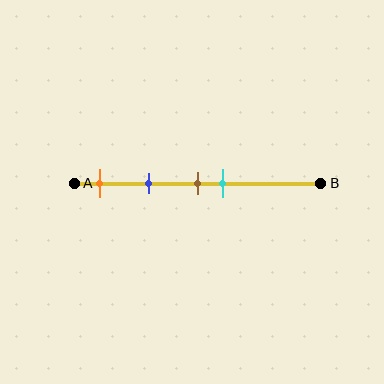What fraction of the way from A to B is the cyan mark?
The cyan mark is approximately 60% (0.6) of the way from A to B.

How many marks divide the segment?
There are 4 marks dividing the segment.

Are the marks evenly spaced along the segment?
No, the marks are not evenly spaced.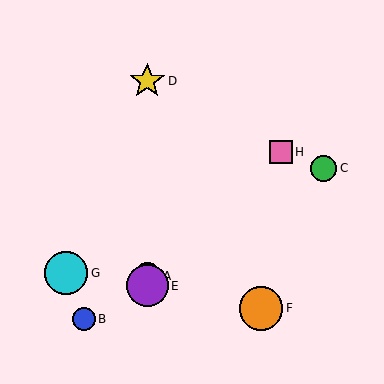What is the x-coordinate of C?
Object C is at x≈324.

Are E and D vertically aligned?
Yes, both are at x≈147.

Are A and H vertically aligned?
No, A is at x≈147 and H is at x≈281.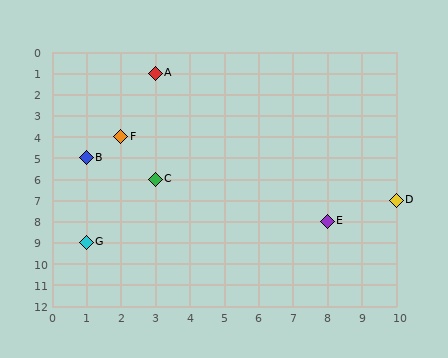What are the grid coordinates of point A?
Point A is at grid coordinates (3, 1).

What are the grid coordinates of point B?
Point B is at grid coordinates (1, 5).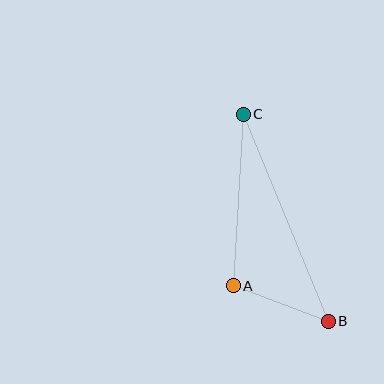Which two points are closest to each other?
Points A and B are closest to each other.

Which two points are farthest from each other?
Points B and C are farthest from each other.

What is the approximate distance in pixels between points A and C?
The distance between A and C is approximately 172 pixels.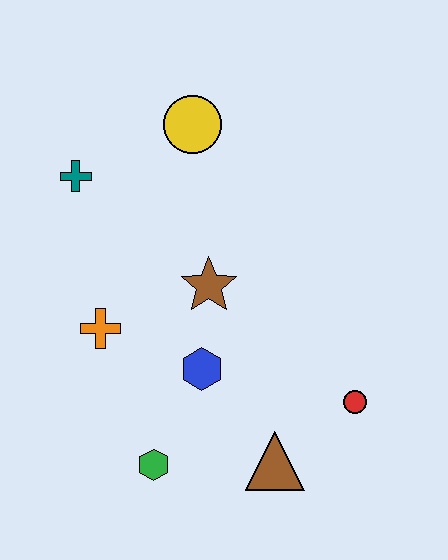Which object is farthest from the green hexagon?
The yellow circle is farthest from the green hexagon.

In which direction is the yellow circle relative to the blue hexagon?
The yellow circle is above the blue hexagon.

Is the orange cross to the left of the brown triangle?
Yes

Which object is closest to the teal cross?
The yellow circle is closest to the teal cross.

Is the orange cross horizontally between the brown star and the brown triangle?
No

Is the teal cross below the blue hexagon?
No